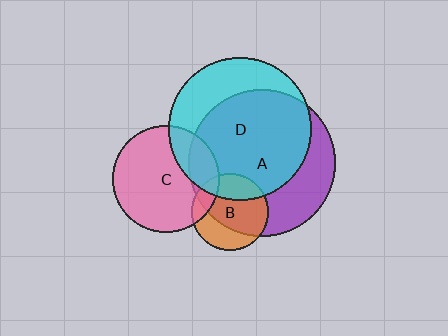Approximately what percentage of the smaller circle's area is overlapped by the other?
Approximately 15%.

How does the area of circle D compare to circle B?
Approximately 3.4 times.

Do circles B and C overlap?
Yes.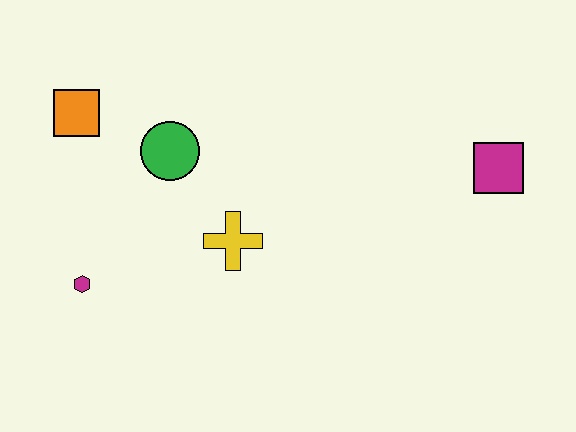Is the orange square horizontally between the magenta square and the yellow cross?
No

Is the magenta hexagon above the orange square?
No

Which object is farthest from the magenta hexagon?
The magenta square is farthest from the magenta hexagon.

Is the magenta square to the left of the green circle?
No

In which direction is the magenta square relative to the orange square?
The magenta square is to the right of the orange square.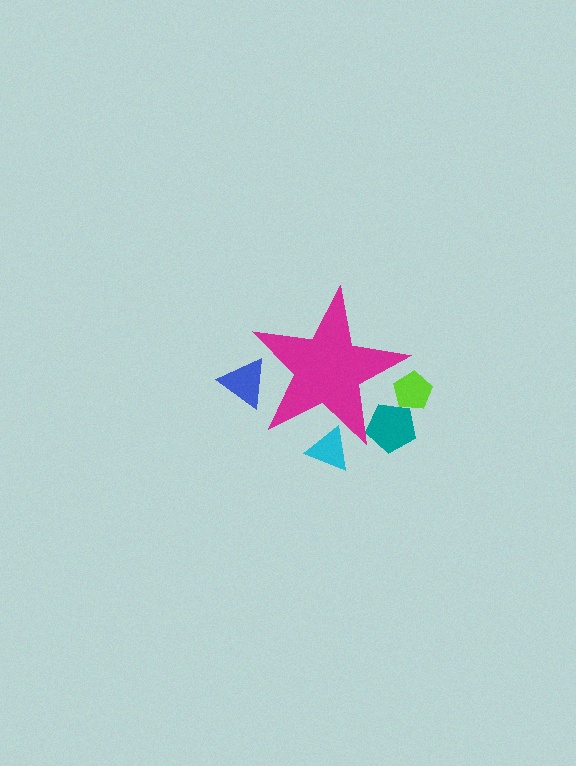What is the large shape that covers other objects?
A magenta star.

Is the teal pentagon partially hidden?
Yes, the teal pentagon is partially hidden behind the magenta star.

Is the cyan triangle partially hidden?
Yes, the cyan triangle is partially hidden behind the magenta star.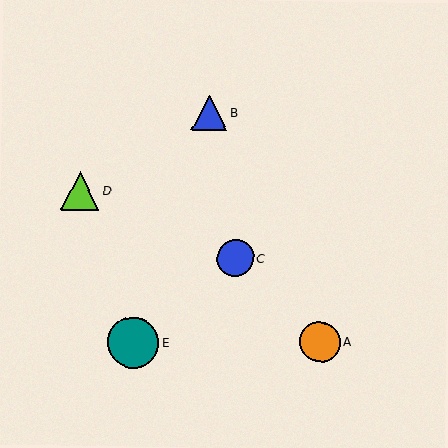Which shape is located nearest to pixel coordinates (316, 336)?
The orange circle (labeled A) at (320, 342) is nearest to that location.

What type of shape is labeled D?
Shape D is a lime triangle.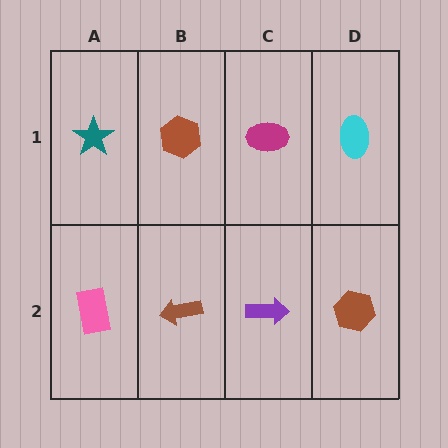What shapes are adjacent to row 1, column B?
A brown arrow (row 2, column B), a teal star (row 1, column A), a magenta ellipse (row 1, column C).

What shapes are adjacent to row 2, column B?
A brown hexagon (row 1, column B), a pink rectangle (row 2, column A), a purple arrow (row 2, column C).